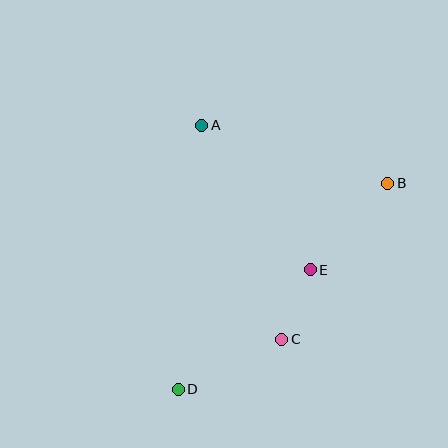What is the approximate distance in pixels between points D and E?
The distance between D and E is approximately 178 pixels.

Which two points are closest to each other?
Points C and E are closest to each other.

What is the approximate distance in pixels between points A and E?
The distance between A and E is approximately 180 pixels.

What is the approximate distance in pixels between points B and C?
The distance between B and C is approximately 189 pixels.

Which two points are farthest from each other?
Points B and D are farthest from each other.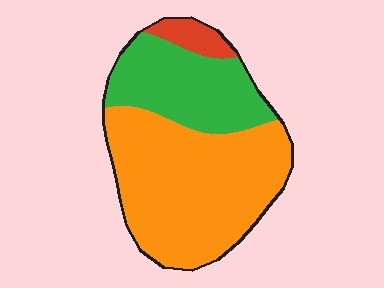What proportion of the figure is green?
Green takes up between a quarter and a half of the figure.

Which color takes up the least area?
Red, at roughly 5%.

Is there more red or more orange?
Orange.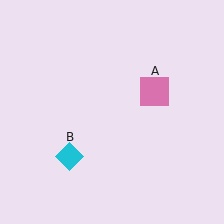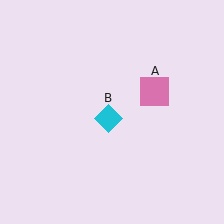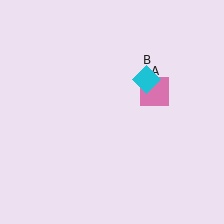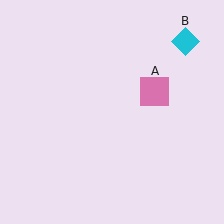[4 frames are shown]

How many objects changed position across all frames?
1 object changed position: cyan diamond (object B).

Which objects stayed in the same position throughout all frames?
Pink square (object A) remained stationary.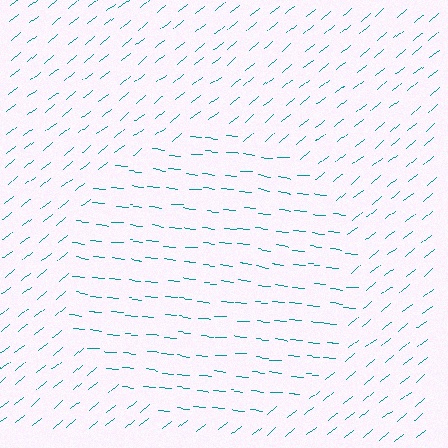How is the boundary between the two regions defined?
The boundary is defined purely by a change in line orientation (approximately 45 degrees difference). All lines are the same color and thickness.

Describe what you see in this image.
The image is filled with small teal line segments. A circle region in the image has lines oriented differently from the surrounding lines, creating a visible texture boundary.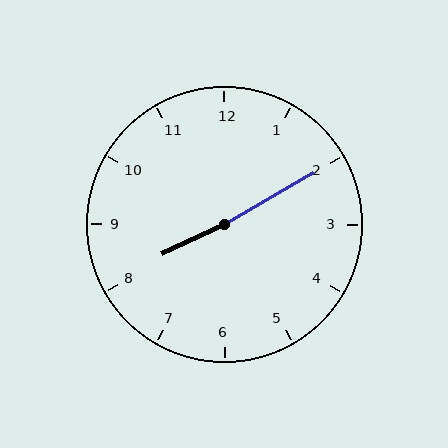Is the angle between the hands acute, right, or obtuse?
It is obtuse.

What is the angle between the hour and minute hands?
Approximately 175 degrees.